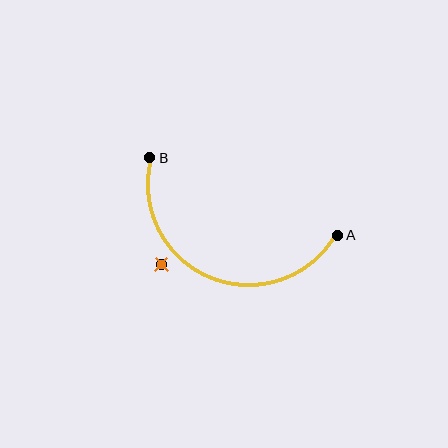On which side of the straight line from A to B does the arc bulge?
The arc bulges below the straight line connecting A and B.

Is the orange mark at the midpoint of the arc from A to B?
No — the orange mark does not lie on the arc at all. It sits slightly outside the curve.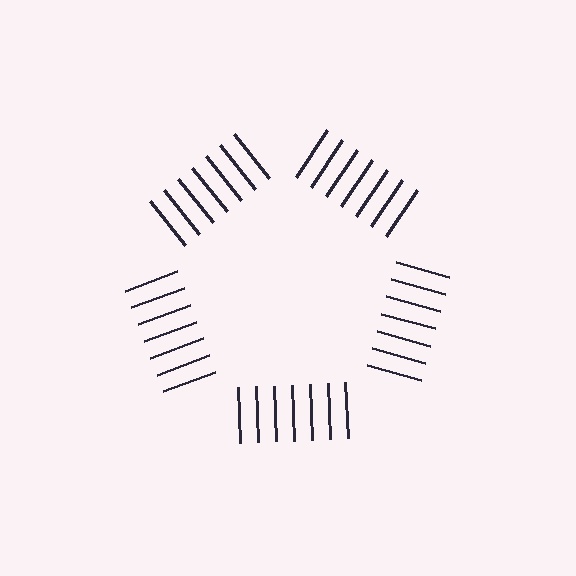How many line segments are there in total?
35 — 7 along each of the 5 edges.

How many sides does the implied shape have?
5 sides — the line-ends trace a pentagon.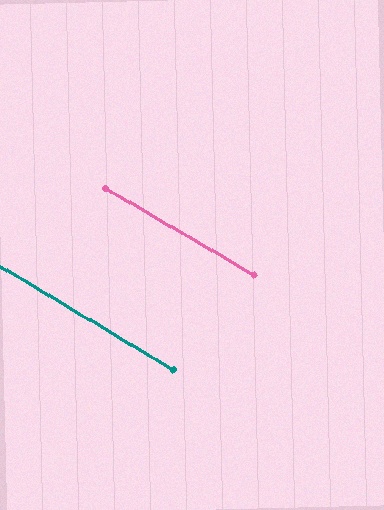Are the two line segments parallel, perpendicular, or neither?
Parallel — their directions differ by only 0.7°.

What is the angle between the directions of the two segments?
Approximately 1 degree.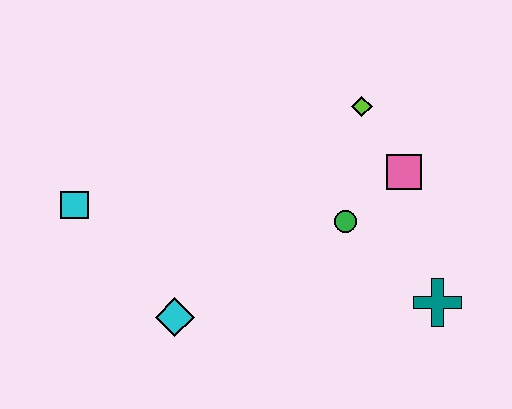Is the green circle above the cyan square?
No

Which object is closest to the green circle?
The pink square is closest to the green circle.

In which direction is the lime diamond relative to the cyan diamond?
The lime diamond is above the cyan diamond.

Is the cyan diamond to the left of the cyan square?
No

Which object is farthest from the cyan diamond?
The lime diamond is farthest from the cyan diamond.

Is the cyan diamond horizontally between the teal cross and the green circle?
No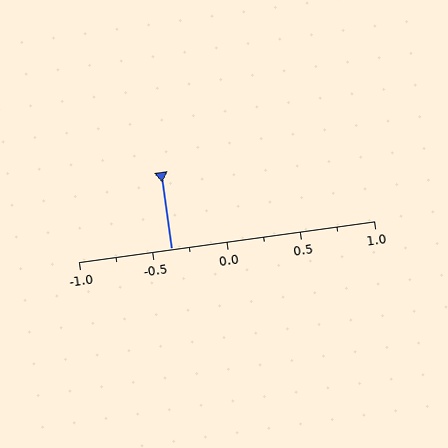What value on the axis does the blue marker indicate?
The marker indicates approximately -0.38.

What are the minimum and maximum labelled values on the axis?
The axis runs from -1.0 to 1.0.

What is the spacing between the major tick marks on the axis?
The major ticks are spaced 0.5 apart.